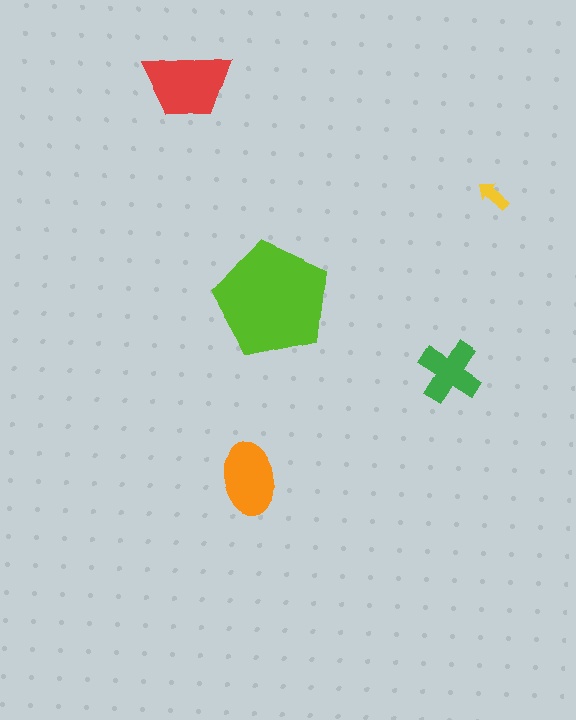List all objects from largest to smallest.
The lime pentagon, the red trapezoid, the orange ellipse, the green cross, the yellow arrow.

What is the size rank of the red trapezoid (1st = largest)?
2nd.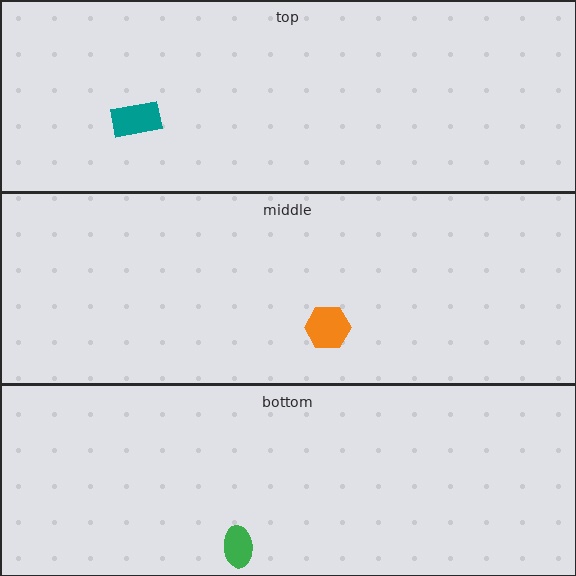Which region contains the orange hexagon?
The middle region.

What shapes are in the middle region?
The orange hexagon.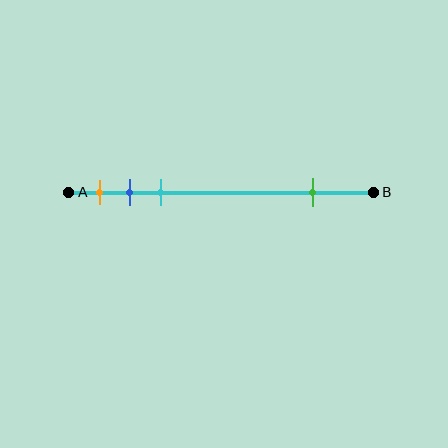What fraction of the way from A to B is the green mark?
The green mark is approximately 80% (0.8) of the way from A to B.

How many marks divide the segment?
There are 4 marks dividing the segment.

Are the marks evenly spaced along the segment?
No, the marks are not evenly spaced.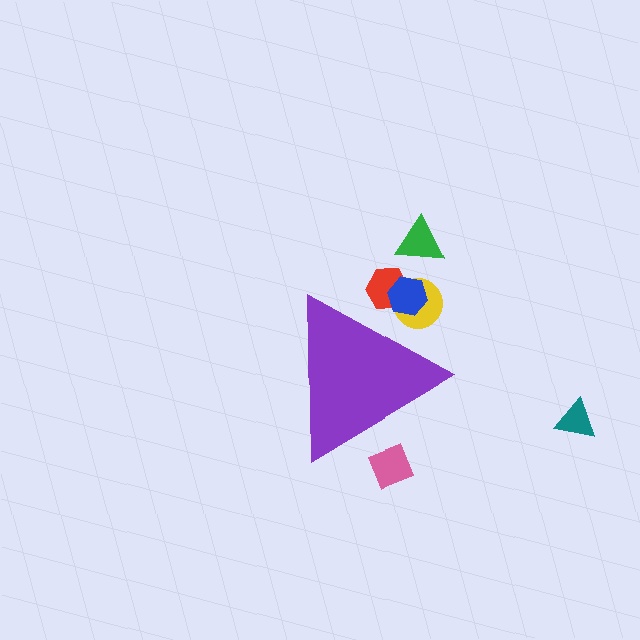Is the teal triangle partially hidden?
No, the teal triangle is fully visible.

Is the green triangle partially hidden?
No, the green triangle is fully visible.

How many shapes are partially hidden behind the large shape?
4 shapes are partially hidden.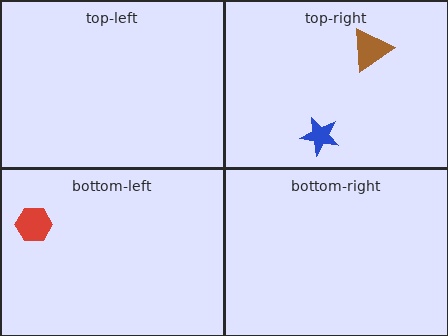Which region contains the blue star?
The top-right region.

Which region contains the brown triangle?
The top-right region.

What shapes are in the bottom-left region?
The red hexagon.